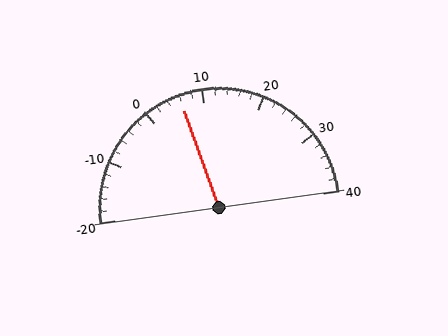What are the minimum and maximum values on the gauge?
The gauge ranges from -20 to 40.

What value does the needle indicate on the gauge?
The needle indicates approximately 6.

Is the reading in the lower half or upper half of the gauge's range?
The reading is in the lower half of the range (-20 to 40).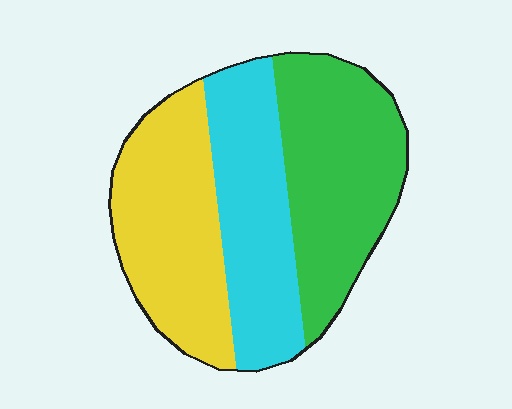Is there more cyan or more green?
Green.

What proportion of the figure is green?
Green takes up between a quarter and a half of the figure.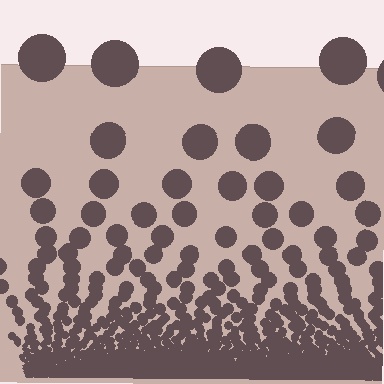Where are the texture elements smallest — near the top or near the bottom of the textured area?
Near the bottom.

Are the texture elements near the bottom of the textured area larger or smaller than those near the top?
Smaller. The gradient is inverted — elements near the bottom are smaller and denser.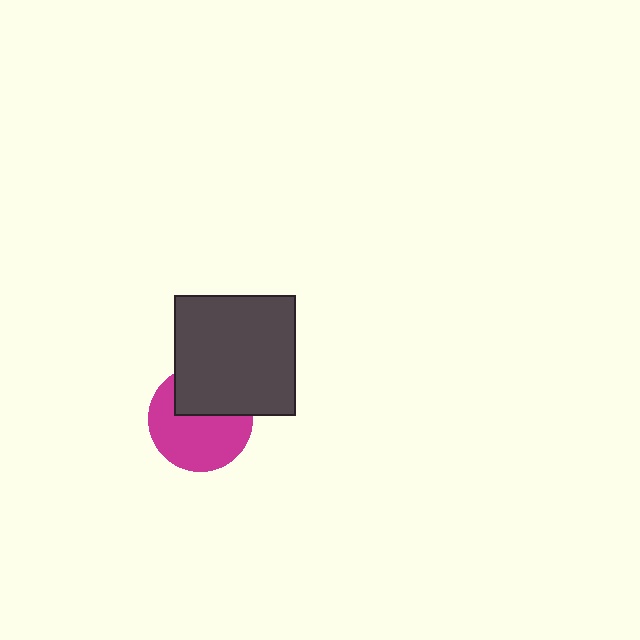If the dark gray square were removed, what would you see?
You would see the complete magenta circle.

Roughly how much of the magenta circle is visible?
About half of it is visible (roughly 63%).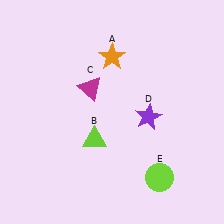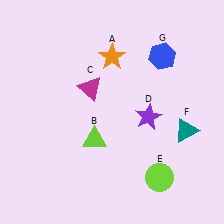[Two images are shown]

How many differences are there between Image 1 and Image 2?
There are 2 differences between the two images.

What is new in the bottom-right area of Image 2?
A teal triangle (F) was added in the bottom-right area of Image 2.